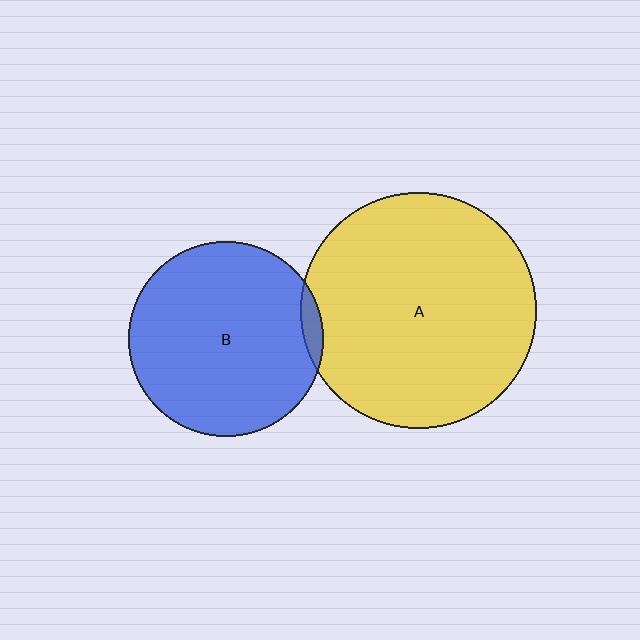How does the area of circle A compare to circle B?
Approximately 1.5 times.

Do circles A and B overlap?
Yes.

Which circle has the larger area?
Circle A (yellow).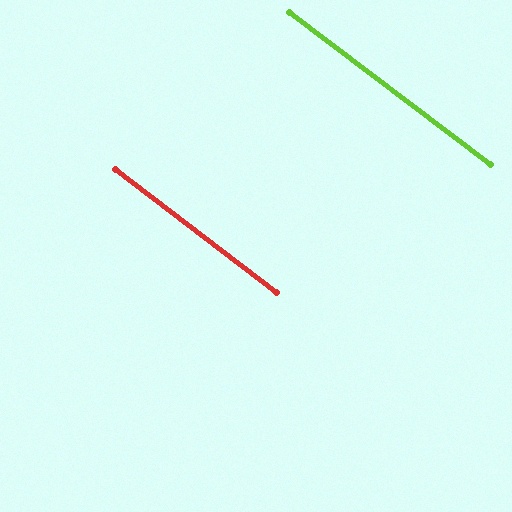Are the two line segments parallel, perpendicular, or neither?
Parallel — their directions differ by only 0.2°.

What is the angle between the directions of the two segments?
Approximately 0 degrees.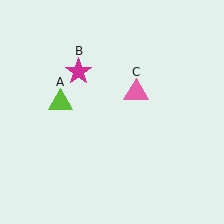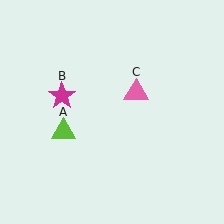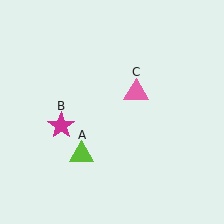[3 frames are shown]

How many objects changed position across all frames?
2 objects changed position: lime triangle (object A), magenta star (object B).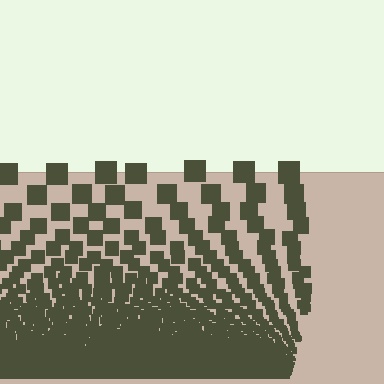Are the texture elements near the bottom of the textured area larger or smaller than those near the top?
Smaller. The gradient is inverted — elements near the bottom are smaller and denser.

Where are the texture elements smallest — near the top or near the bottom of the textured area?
Near the bottom.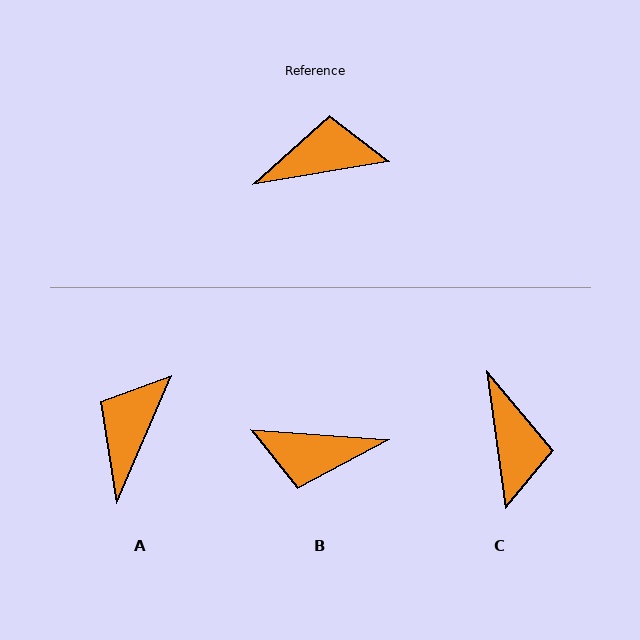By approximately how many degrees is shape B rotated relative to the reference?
Approximately 166 degrees counter-clockwise.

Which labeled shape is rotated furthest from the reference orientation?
B, about 166 degrees away.